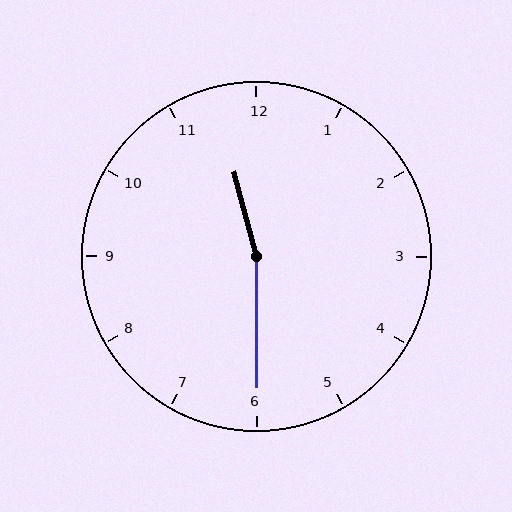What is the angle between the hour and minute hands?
Approximately 165 degrees.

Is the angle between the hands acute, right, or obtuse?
It is obtuse.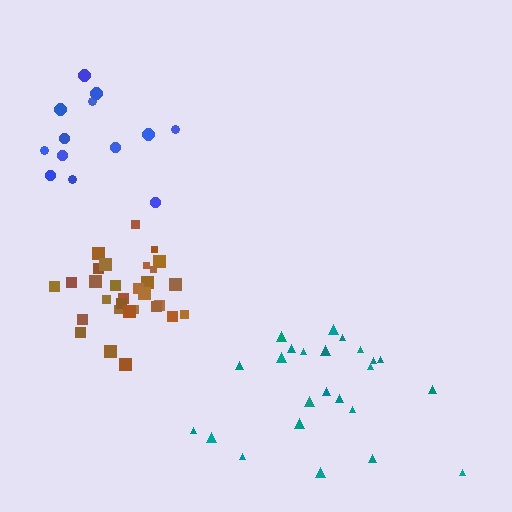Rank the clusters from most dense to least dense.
brown, blue, teal.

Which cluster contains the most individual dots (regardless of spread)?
Brown (30).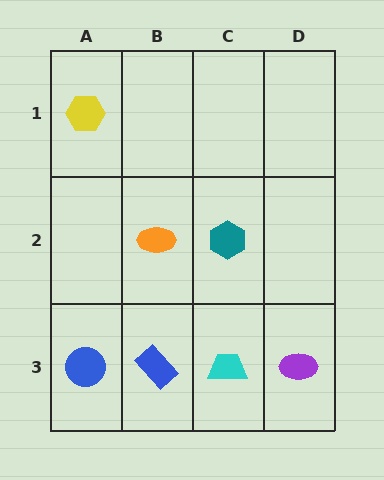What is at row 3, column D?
A purple ellipse.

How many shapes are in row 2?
2 shapes.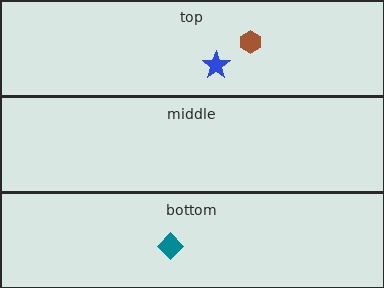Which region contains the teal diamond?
The bottom region.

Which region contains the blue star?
The top region.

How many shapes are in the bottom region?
1.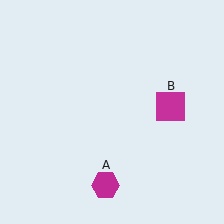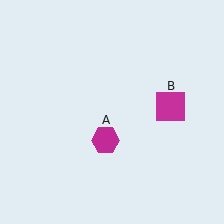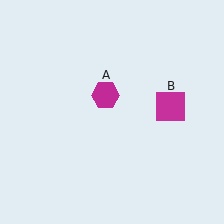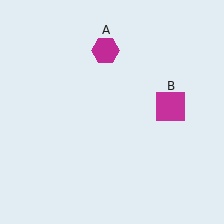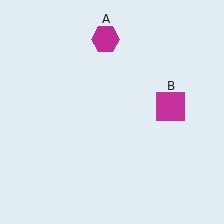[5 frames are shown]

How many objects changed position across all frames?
1 object changed position: magenta hexagon (object A).